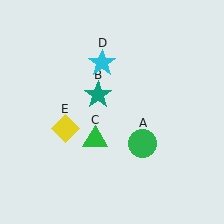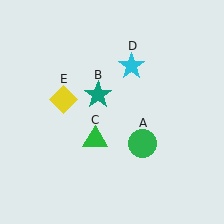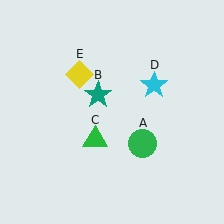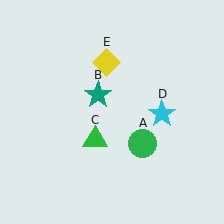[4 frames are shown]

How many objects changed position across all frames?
2 objects changed position: cyan star (object D), yellow diamond (object E).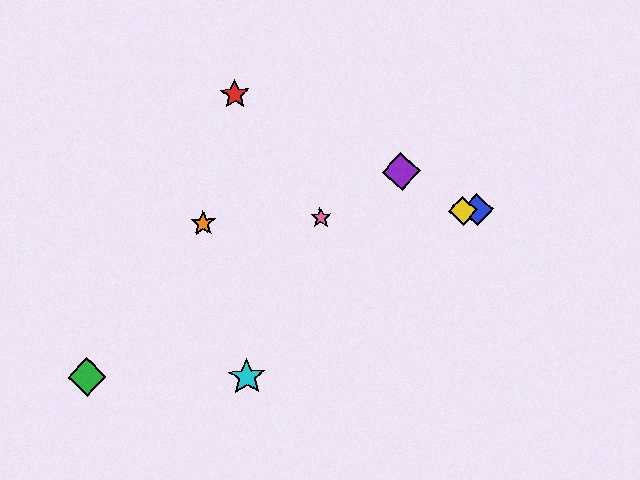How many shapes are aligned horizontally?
4 shapes (the blue diamond, the yellow diamond, the orange star, the pink star) are aligned horizontally.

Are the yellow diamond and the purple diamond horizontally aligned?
No, the yellow diamond is at y≈211 and the purple diamond is at y≈172.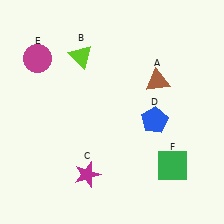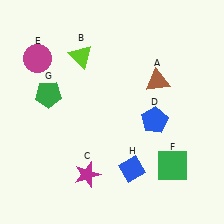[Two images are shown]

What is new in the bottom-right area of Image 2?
A blue diamond (H) was added in the bottom-right area of Image 2.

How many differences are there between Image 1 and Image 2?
There are 2 differences between the two images.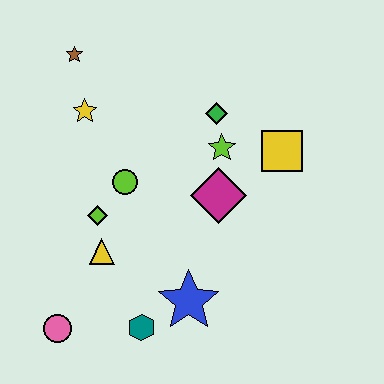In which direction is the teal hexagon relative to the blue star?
The teal hexagon is to the left of the blue star.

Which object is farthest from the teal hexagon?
The brown star is farthest from the teal hexagon.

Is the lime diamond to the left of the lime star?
Yes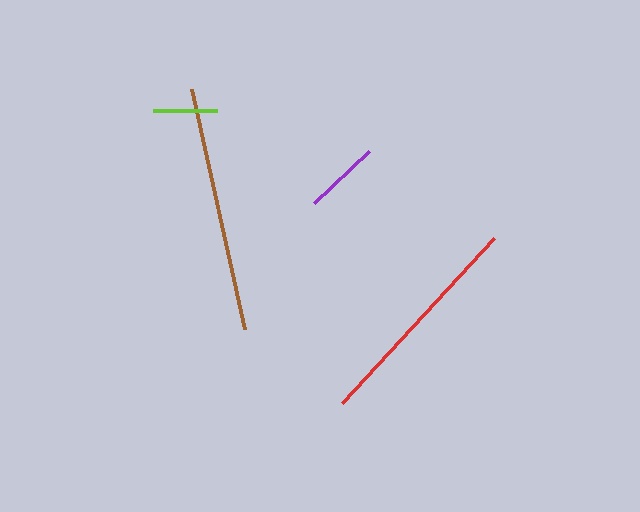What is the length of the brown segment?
The brown segment is approximately 246 pixels long.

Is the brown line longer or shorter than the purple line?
The brown line is longer than the purple line.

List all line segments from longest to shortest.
From longest to shortest: brown, red, purple, lime.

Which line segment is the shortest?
The lime line is the shortest at approximately 64 pixels.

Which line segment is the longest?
The brown line is the longest at approximately 246 pixels.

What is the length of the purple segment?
The purple segment is approximately 75 pixels long.